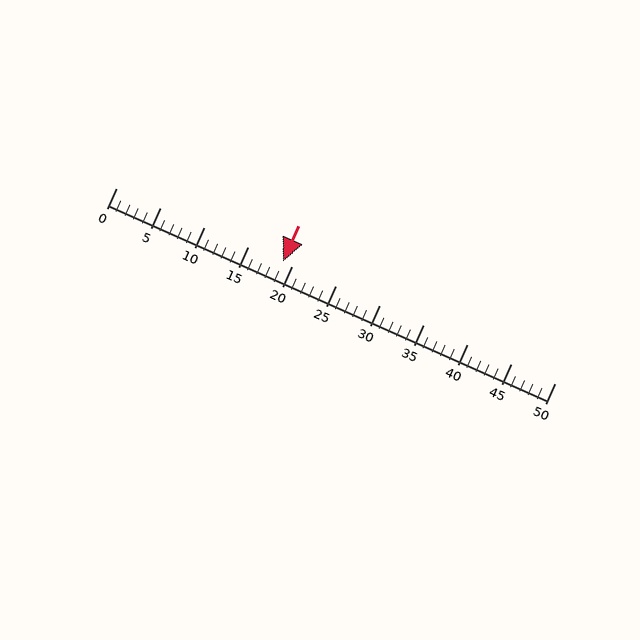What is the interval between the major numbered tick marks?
The major tick marks are spaced 5 units apart.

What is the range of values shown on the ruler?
The ruler shows values from 0 to 50.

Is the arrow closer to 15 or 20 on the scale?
The arrow is closer to 20.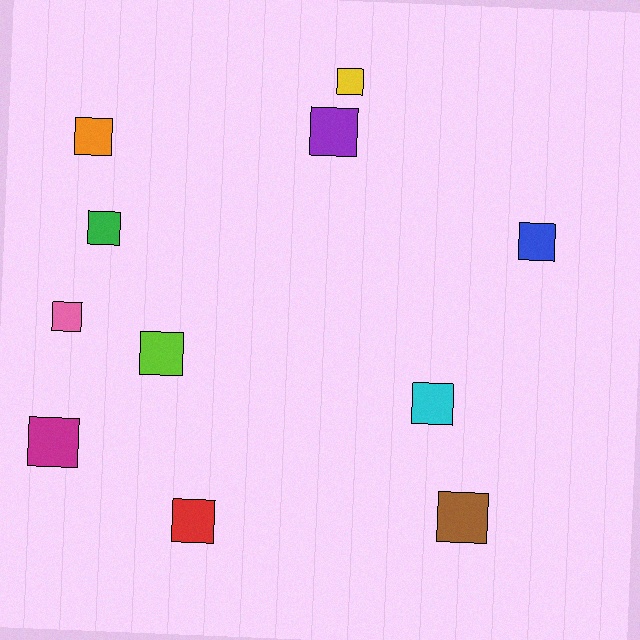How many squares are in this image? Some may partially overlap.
There are 11 squares.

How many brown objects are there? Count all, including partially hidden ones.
There is 1 brown object.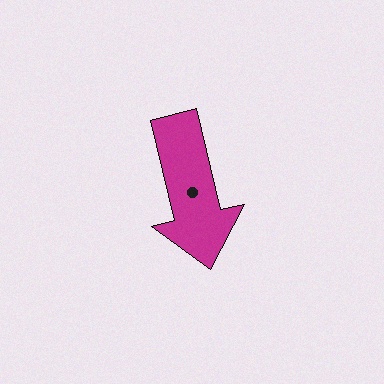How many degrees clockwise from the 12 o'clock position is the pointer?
Approximately 166 degrees.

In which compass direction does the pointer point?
South.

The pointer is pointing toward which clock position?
Roughly 6 o'clock.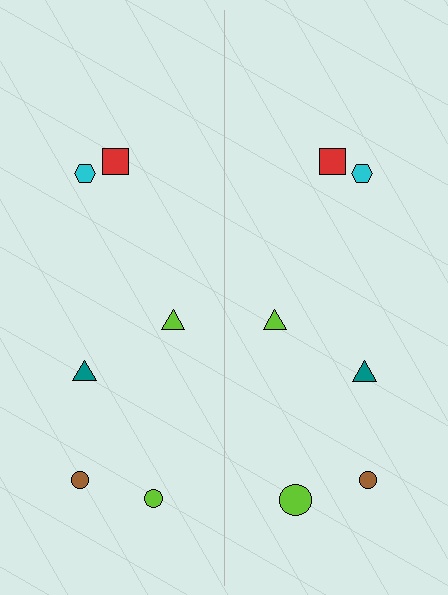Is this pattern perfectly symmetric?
No, the pattern is not perfectly symmetric. The lime circle on the right side has a different size than its mirror counterpart.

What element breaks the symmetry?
The lime circle on the right side has a different size than its mirror counterpart.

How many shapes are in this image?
There are 12 shapes in this image.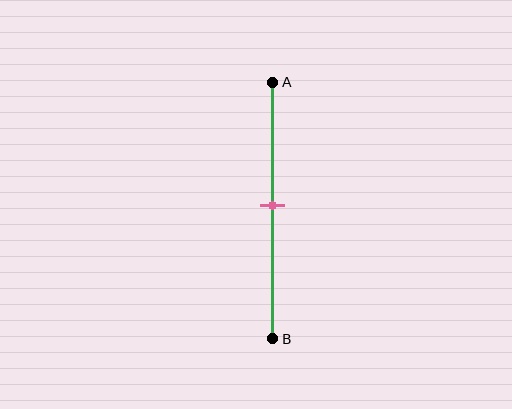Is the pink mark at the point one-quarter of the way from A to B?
No, the mark is at about 50% from A, not at the 25% one-quarter point.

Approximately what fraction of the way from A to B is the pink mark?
The pink mark is approximately 50% of the way from A to B.